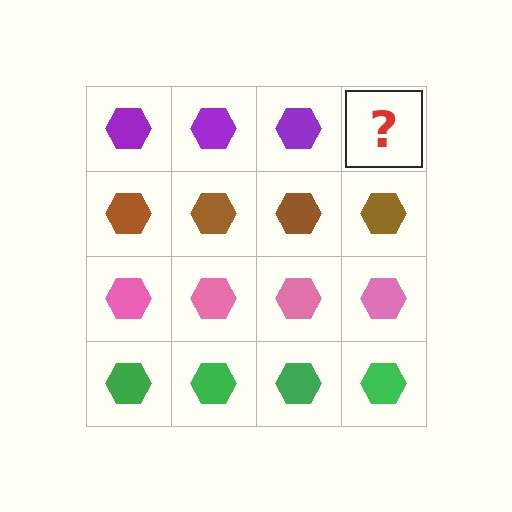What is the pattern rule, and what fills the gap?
The rule is that each row has a consistent color. The gap should be filled with a purple hexagon.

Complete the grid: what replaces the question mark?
The question mark should be replaced with a purple hexagon.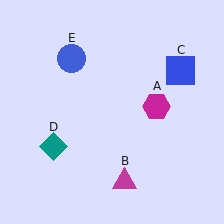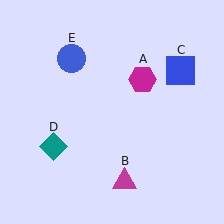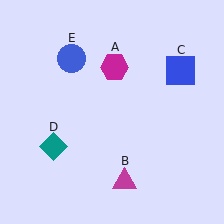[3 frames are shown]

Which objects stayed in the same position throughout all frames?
Magenta triangle (object B) and blue square (object C) and teal diamond (object D) and blue circle (object E) remained stationary.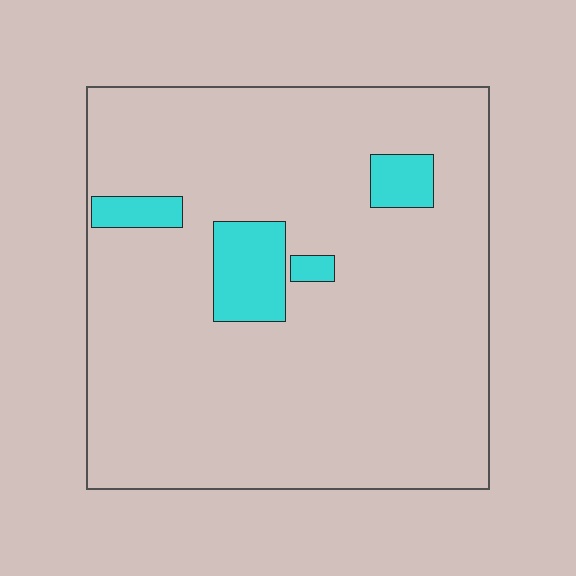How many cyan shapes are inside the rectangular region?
4.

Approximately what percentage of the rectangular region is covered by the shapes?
Approximately 10%.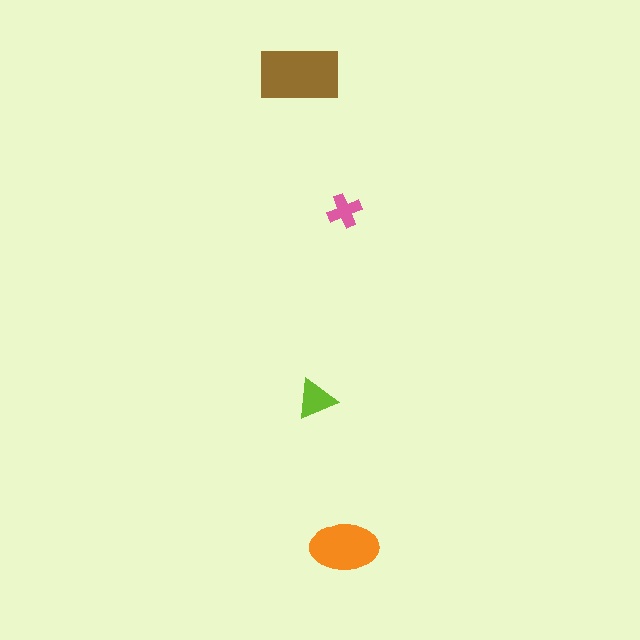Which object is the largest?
The brown rectangle.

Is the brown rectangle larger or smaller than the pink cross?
Larger.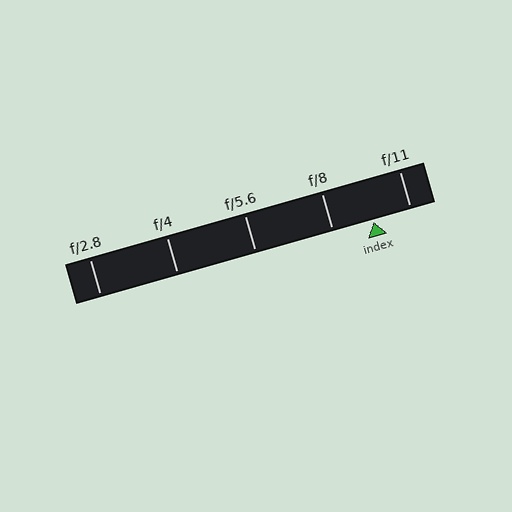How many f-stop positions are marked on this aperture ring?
There are 5 f-stop positions marked.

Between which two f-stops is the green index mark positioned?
The index mark is between f/8 and f/11.